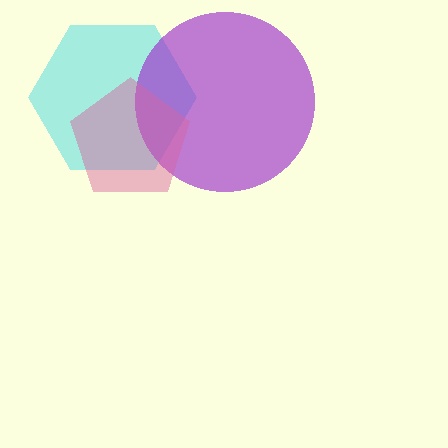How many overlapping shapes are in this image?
There are 3 overlapping shapes in the image.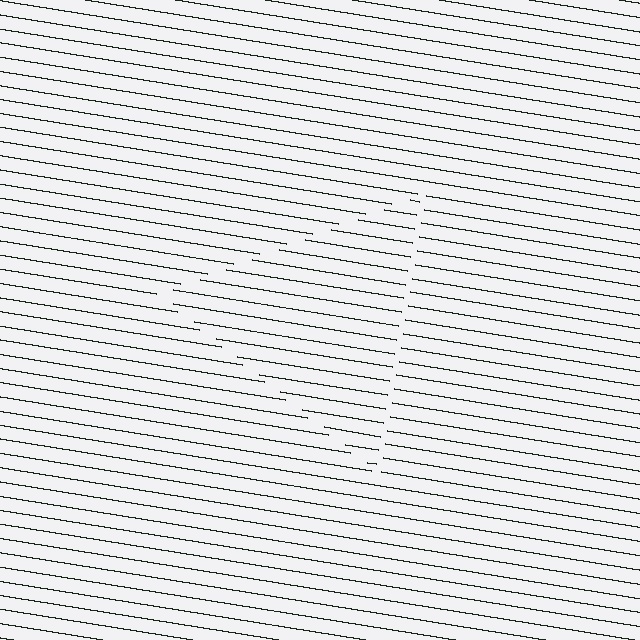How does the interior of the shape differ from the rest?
The interior of the shape contains the same grating, shifted by half a period — the contour is defined by the phase discontinuity where line-ends from the inner and outer gratings abut.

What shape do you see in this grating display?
An illusory triangle. The interior of the shape contains the same grating, shifted by half a period — the contour is defined by the phase discontinuity where line-ends from the inner and outer gratings abut.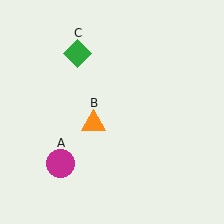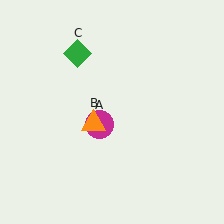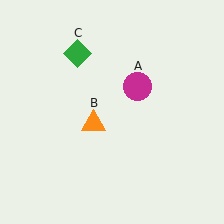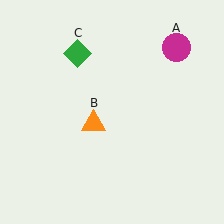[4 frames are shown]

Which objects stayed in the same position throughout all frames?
Orange triangle (object B) and green diamond (object C) remained stationary.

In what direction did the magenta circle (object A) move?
The magenta circle (object A) moved up and to the right.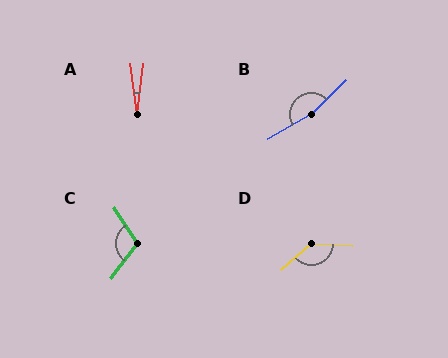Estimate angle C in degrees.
Approximately 109 degrees.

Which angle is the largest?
B, at approximately 165 degrees.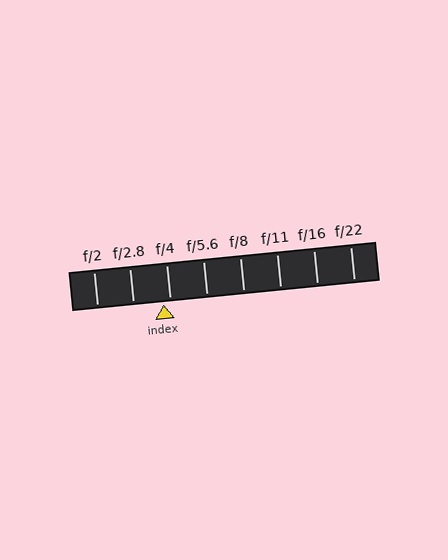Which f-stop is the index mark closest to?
The index mark is closest to f/4.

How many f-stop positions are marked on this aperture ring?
There are 8 f-stop positions marked.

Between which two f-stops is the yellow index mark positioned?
The index mark is between f/2.8 and f/4.